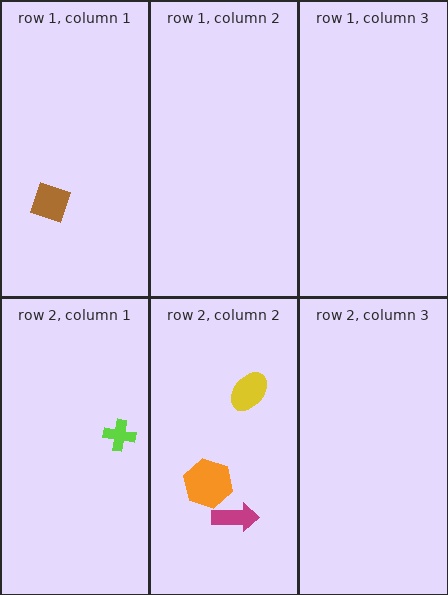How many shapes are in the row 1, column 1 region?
1.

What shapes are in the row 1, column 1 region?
The brown square.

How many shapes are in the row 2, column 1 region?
1.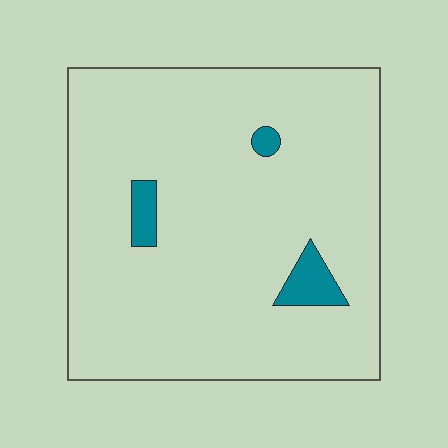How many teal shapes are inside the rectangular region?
3.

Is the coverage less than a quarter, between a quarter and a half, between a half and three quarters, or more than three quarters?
Less than a quarter.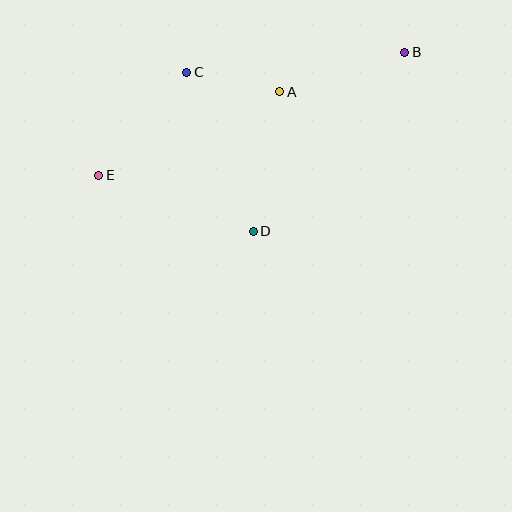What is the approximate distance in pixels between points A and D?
The distance between A and D is approximately 142 pixels.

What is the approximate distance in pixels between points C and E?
The distance between C and E is approximately 135 pixels.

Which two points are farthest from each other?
Points B and E are farthest from each other.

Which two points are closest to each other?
Points A and C are closest to each other.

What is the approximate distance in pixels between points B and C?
The distance between B and C is approximately 219 pixels.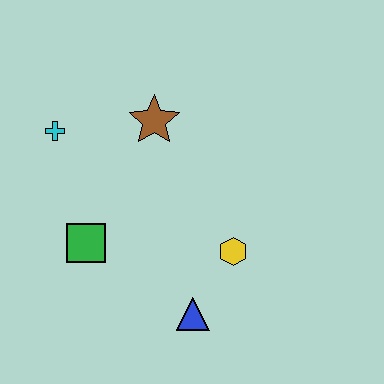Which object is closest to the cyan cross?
The brown star is closest to the cyan cross.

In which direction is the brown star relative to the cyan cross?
The brown star is to the right of the cyan cross.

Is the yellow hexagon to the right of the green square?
Yes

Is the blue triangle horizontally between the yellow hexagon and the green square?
Yes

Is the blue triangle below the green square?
Yes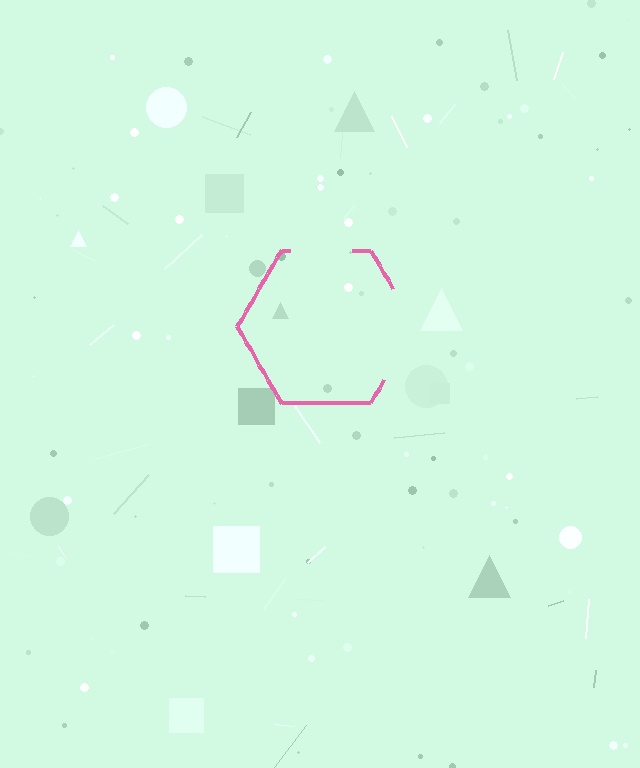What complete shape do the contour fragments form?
The contour fragments form a hexagon.